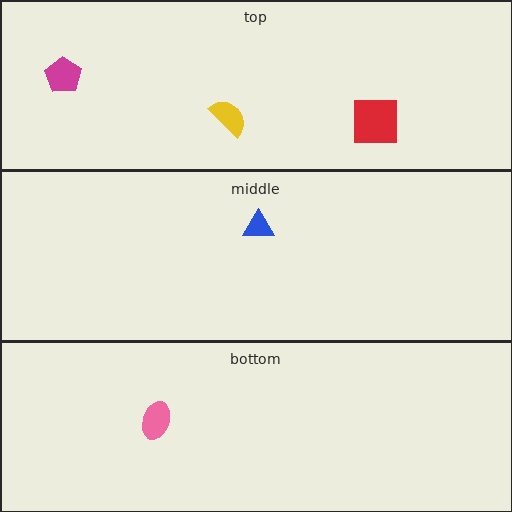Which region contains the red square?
The top region.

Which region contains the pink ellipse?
The bottom region.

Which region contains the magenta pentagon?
The top region.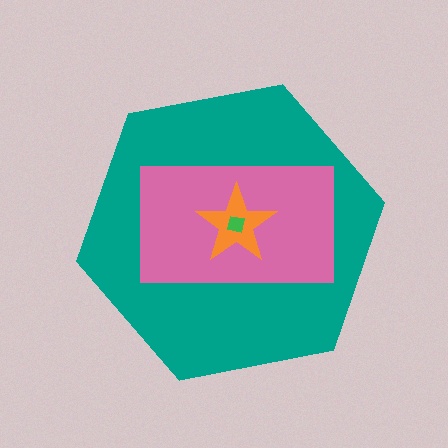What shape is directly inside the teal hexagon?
The pink rectangle.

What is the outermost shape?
The teal hexagon.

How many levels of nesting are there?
4.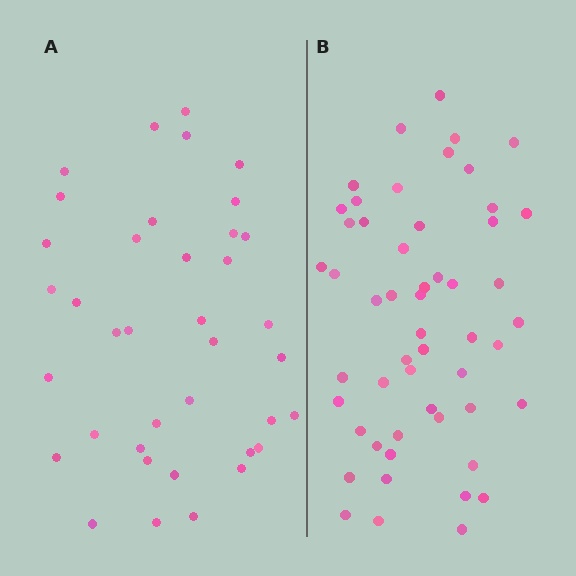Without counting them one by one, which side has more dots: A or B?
Region B (the right region) has more dots.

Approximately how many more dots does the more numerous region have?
Region B has approximately 15 more dots than region A.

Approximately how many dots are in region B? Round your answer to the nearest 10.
About 50 dots. (The exact count is 53, which rounds to 50.)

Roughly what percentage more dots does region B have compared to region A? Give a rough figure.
About 40% more.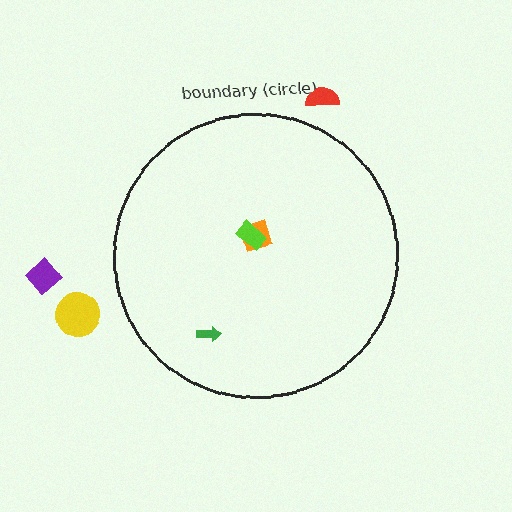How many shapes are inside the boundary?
3 inside, 3 outside.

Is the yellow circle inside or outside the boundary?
Outside.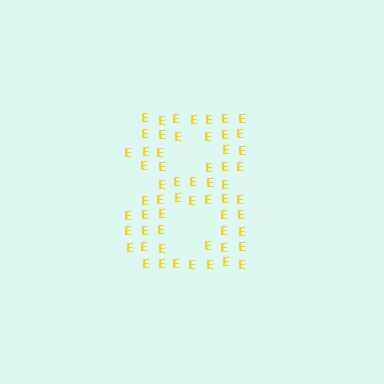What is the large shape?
The large shape is the digit 8.